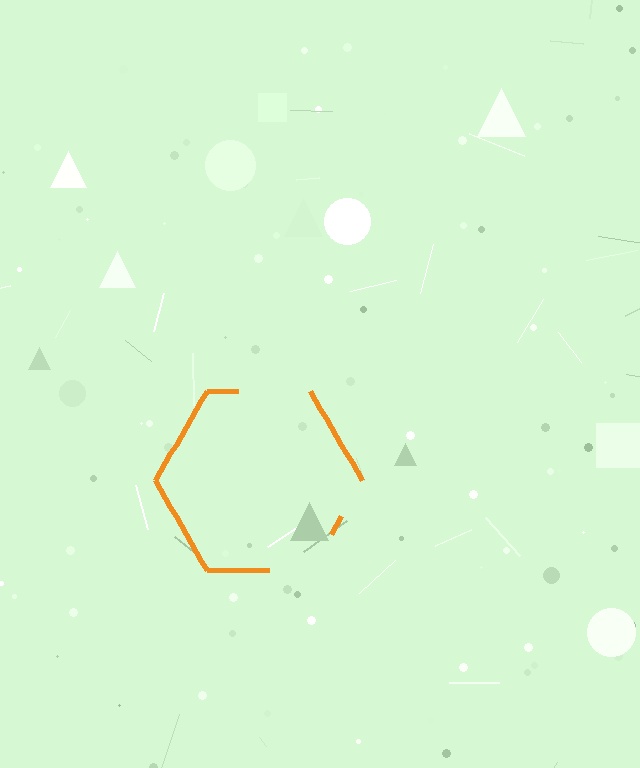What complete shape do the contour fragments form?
The contour fragments form a hexagon.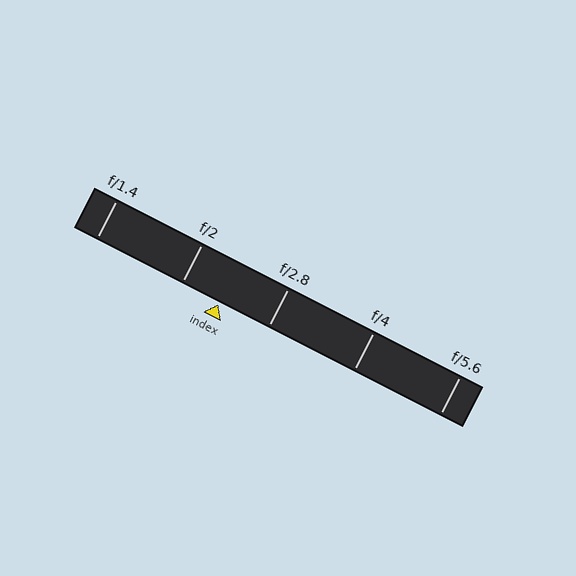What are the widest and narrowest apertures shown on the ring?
The widest aperture shown is f/1.4 and the narrowest is f/5.6.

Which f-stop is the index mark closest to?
The index mark is closest to f/2.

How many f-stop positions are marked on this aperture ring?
There are 5 f-stop positions marked.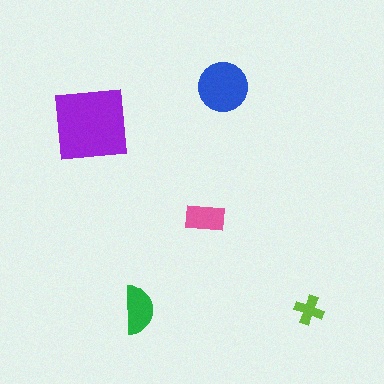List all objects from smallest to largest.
The lime cross, the pink rectangle, the green semicircle, the blue circle, the purple square.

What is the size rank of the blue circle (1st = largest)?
2nd.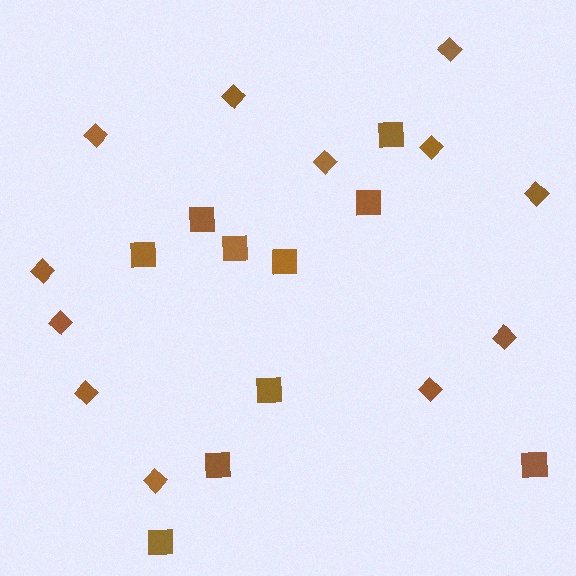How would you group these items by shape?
There are 2 groups: one group of diamonds (12) and one group of squares (10).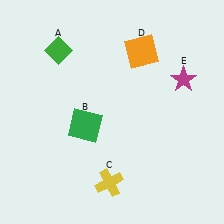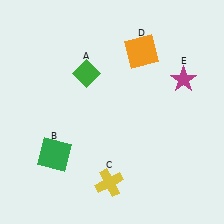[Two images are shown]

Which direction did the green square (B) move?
The green square (B) moved left.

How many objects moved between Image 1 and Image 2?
2 objects moved between the two images.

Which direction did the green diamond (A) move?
The green diamond (A) moved right.